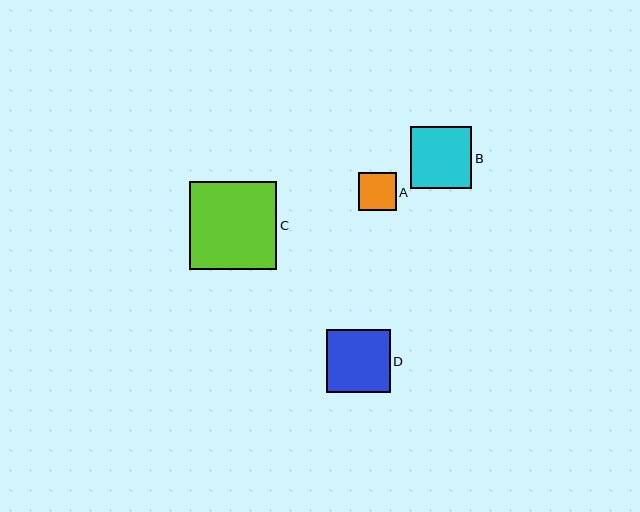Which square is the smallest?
Square A is the smallest with a size of approximately 38 pixels.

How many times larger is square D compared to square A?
Square D is approximately 1.7 times the size of square A.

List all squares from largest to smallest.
From largest to smallest: C, D, B, A.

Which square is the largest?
Square C is the largest with a size of approximately 88 pixels.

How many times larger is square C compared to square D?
Square C is approximately 1.4 times the size of square D.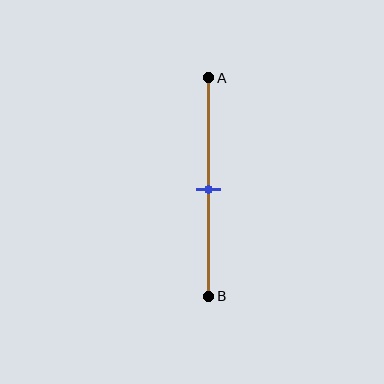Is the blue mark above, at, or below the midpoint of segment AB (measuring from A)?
The blue mark is approximately at the midpoint of segment AB.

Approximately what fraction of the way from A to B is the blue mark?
The blue mark is approximately 50% of the way from A to B.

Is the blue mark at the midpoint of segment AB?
Yes, the mark is approximately at the midpoint.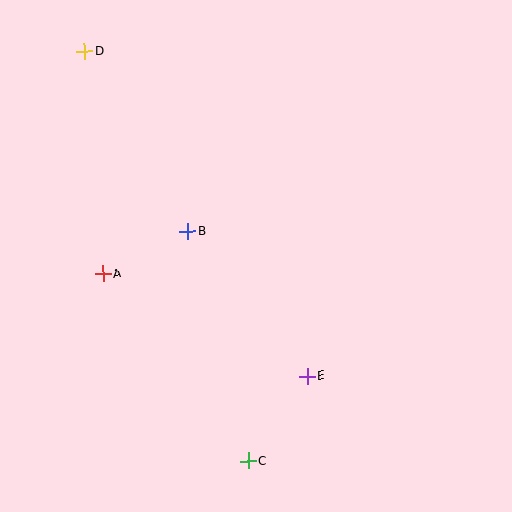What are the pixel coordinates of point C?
Point C is at (248, 461).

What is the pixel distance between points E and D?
The distance between E and D is 394 pixels.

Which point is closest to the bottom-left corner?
Point C is closest to the bottom-left corner.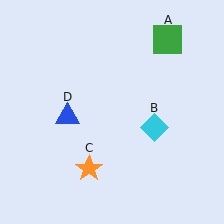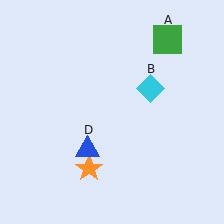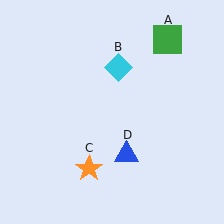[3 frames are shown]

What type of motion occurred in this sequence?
The cyan diamond (object B), blue triangle (object D) rotated counterclockwise around the center of the scene.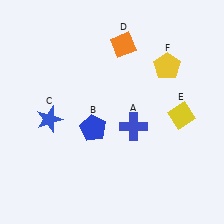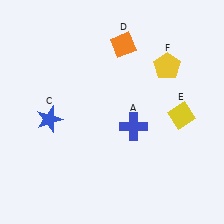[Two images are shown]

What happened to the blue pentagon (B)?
The blue pentagon (B) was removed in Image 2. It was in the bottom-left area of Image 1.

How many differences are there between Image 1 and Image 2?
There is 1 difference between the two images.